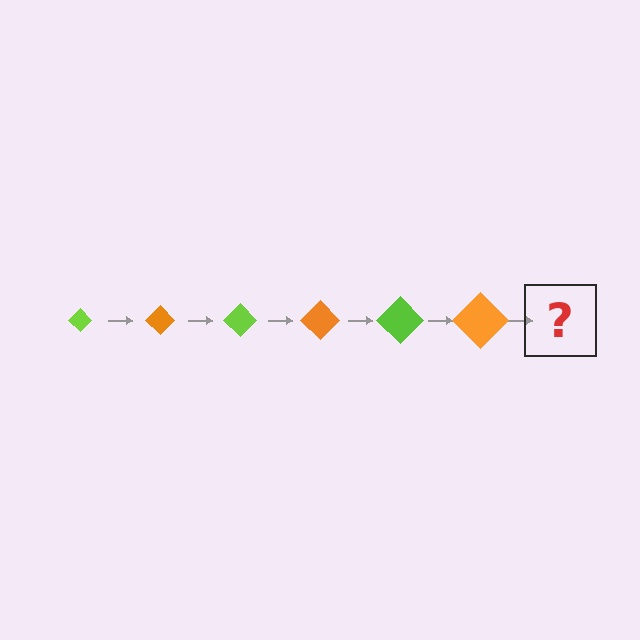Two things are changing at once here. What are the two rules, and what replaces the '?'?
The two rules are that the diamond grows larger each step and the color cycles through lime and orange. The '?' should be a lime diamond, larger than the previous one.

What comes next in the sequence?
The next element should be a lime diamond, larger than the previous one.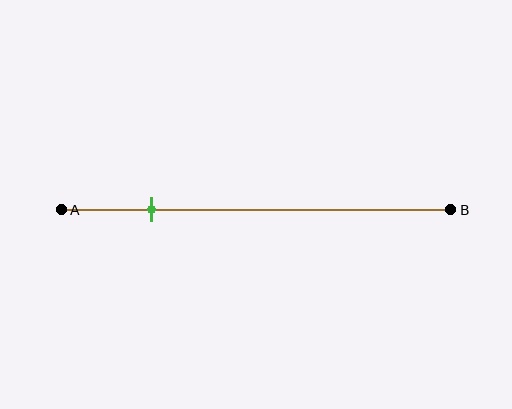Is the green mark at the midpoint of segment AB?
No, the mark is at about 25% from A, not at the 50% midpoint.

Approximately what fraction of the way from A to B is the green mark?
The green mark is approximately 25% of the way from A to B.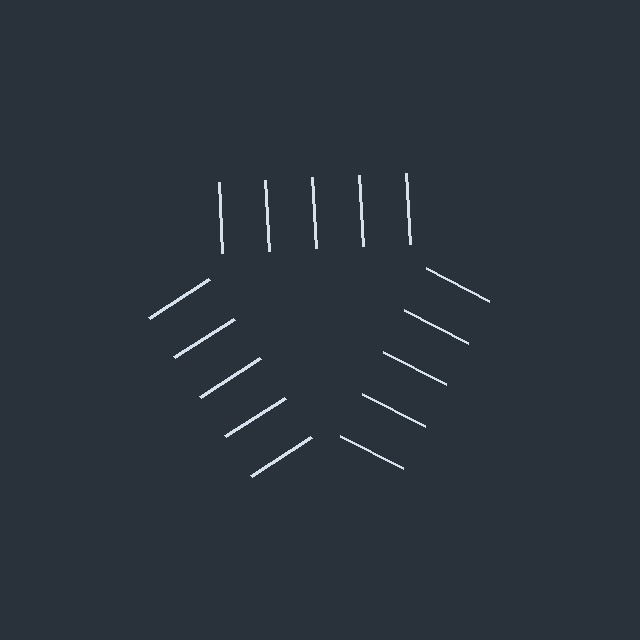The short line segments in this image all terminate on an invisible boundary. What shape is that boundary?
An illusory triangle — the line segments terminate on its edges but no continuous stroke is drawn.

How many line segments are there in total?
15 — 5 along each of the 3 edges.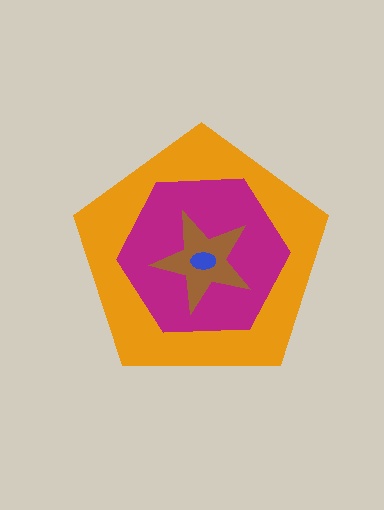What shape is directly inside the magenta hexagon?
The brown star.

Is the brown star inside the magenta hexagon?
Yes.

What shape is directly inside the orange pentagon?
The magenta hexagon.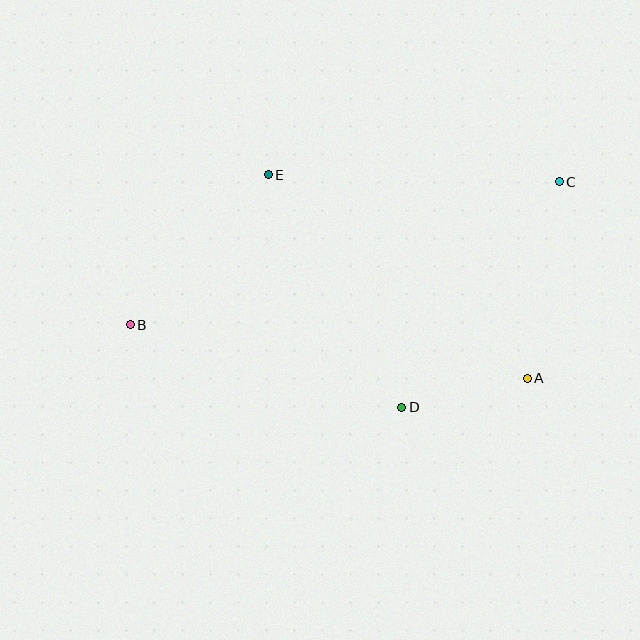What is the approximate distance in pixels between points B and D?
The distance between B and D is approximately 283 pixels.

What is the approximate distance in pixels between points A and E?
The distance between A and E is approximately 329 pixels.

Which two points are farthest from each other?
Points B and C are farthest from each other.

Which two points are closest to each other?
Points A and D are closest to each other.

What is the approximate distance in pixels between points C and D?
The distance between C and D is approximately 275 pixels.